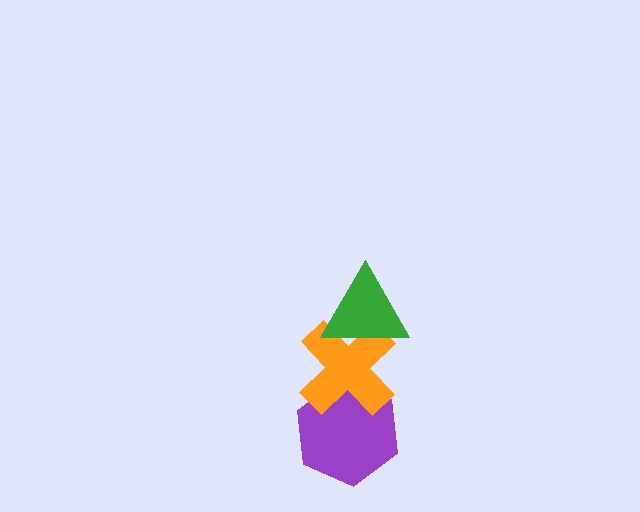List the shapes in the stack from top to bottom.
From top to bottom: the green triangle, the orange cross, the purple hexagon.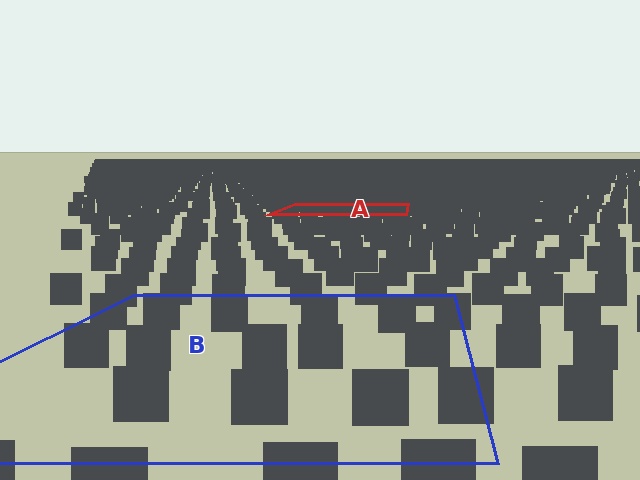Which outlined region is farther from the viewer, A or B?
Region A is farther from the viewer — the texture elements inside it appear smaller and more densely packed.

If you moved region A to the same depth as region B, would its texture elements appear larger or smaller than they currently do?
They would appear larger. At a closer depth, the same texture elements are projected at a bigger on-screen size.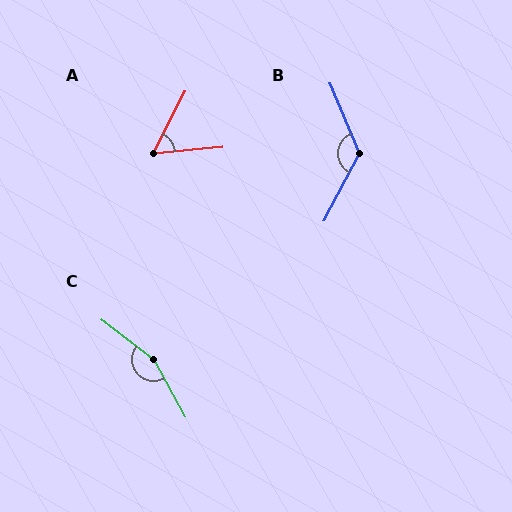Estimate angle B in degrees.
Approximately 129 degrees.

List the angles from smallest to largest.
A (58°), B (129°), C (156°).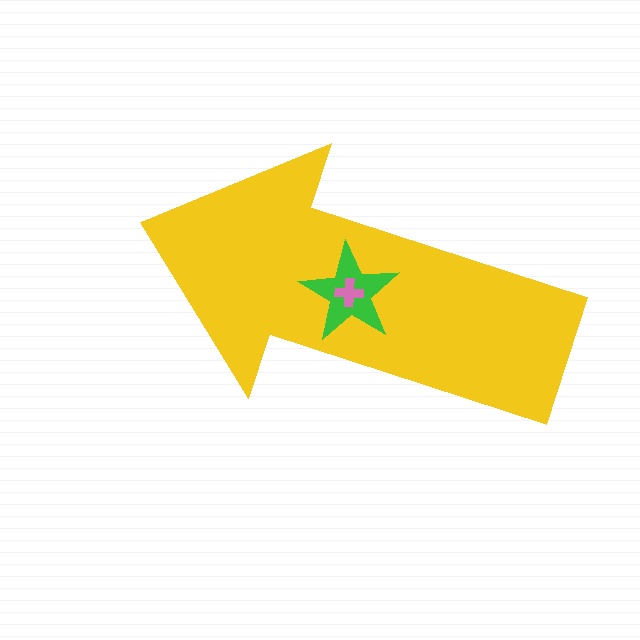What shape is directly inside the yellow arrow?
The green star.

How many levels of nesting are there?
3.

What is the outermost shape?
The yellow arrow.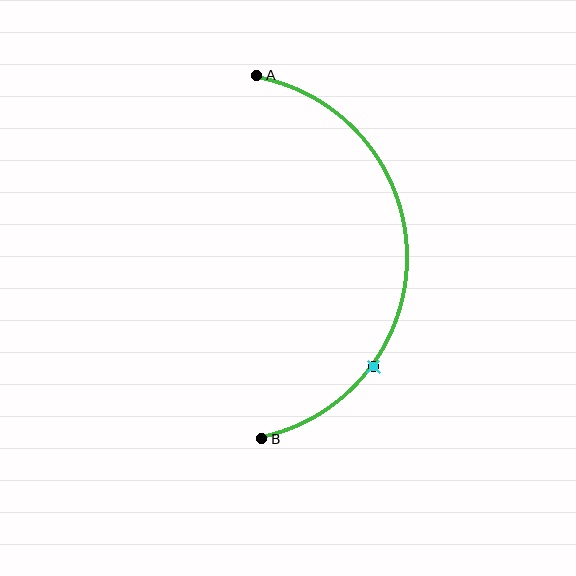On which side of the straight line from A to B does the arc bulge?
The arc bulges to the right of the straight line connecting A and B.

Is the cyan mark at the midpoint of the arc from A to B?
No. The cyan mark lies on the arc but is closer to endpoint B. The arc midpoint would be at the point on the curve equidistant along the arc from both A and B.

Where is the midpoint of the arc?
The arc midpoint is the point on the curve farthest from the straight line joining A and B. It sits to the right of that line.